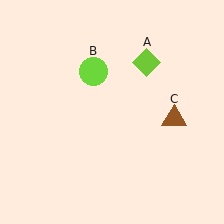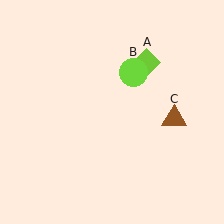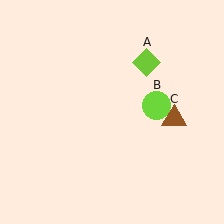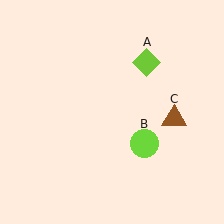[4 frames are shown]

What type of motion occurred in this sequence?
The lime circle (object B) rotated clockwise around the center of the scene.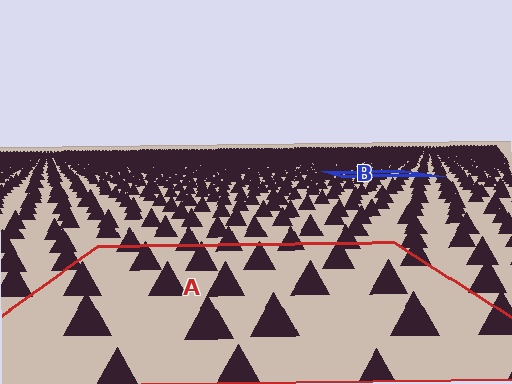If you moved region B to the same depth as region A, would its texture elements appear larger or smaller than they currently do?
They would appear larger. At a closer depth, the same texture elements are projected at a bigger on-screen size.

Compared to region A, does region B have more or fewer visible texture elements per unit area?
Region B has more texture elements per unit area — they are packed more densely because it is farther away.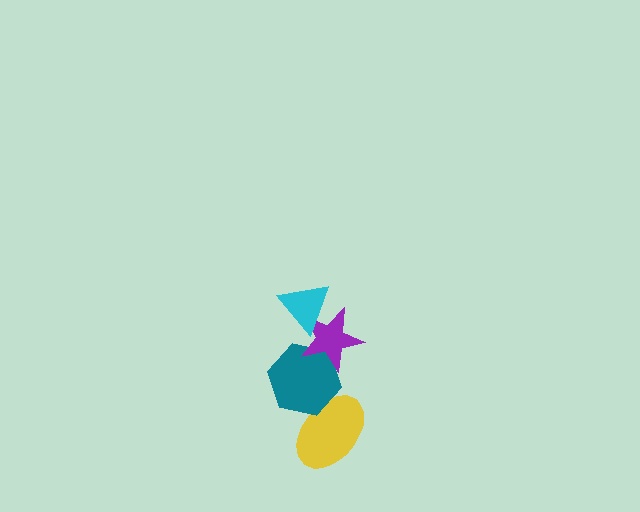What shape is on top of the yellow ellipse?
The teal hexagon is on top of the yellow ellipse.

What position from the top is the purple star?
The purple star is 2nd from the top.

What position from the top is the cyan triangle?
The cyan triangle is 1st from the top.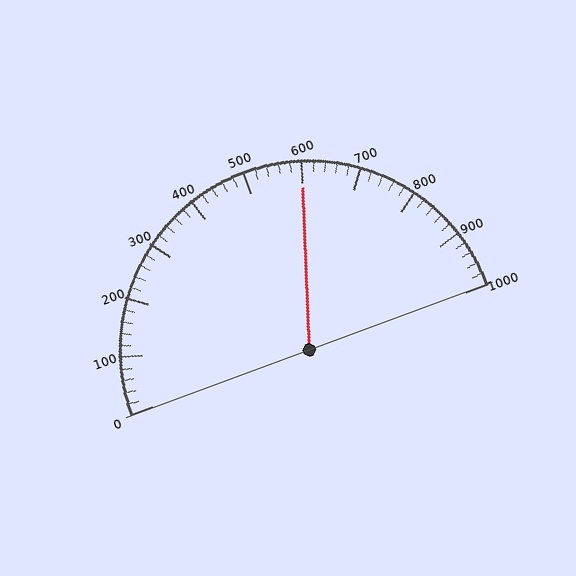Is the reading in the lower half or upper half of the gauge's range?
The reading is in the upper half of the range (0 to 1000).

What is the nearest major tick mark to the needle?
The nearest major tick mark is 600.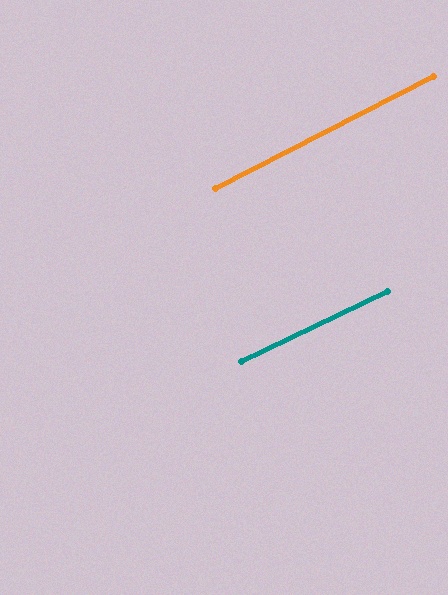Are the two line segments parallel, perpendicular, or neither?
Parallel — their directions differ by only 1.2°.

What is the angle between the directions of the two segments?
Approximately 1 degree.